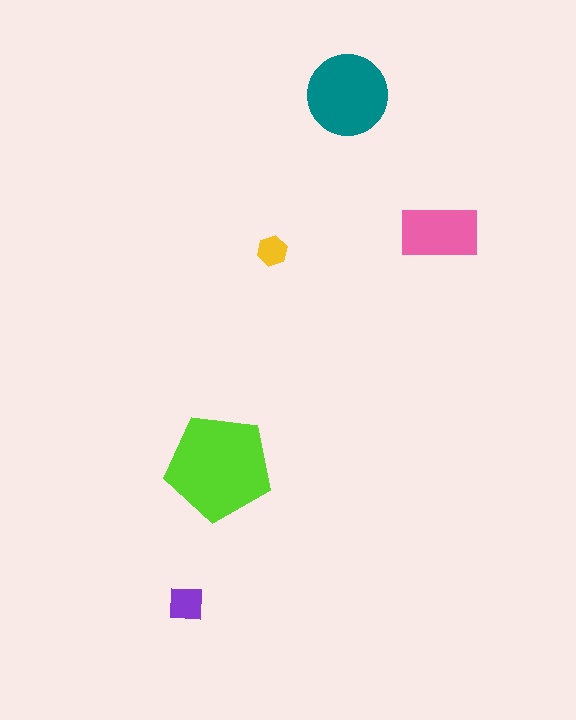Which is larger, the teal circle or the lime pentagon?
The lime pentagon.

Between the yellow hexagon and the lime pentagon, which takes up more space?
The lime pentagon.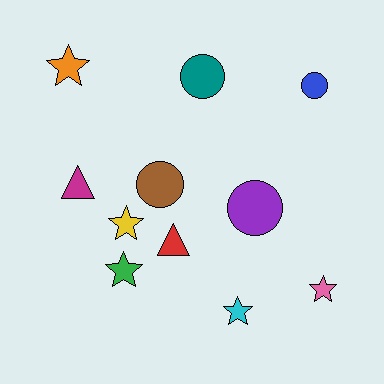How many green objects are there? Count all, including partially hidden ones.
There is 1 green object.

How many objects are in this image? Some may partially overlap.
There are 11 objects.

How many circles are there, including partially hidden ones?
There are 4 circles.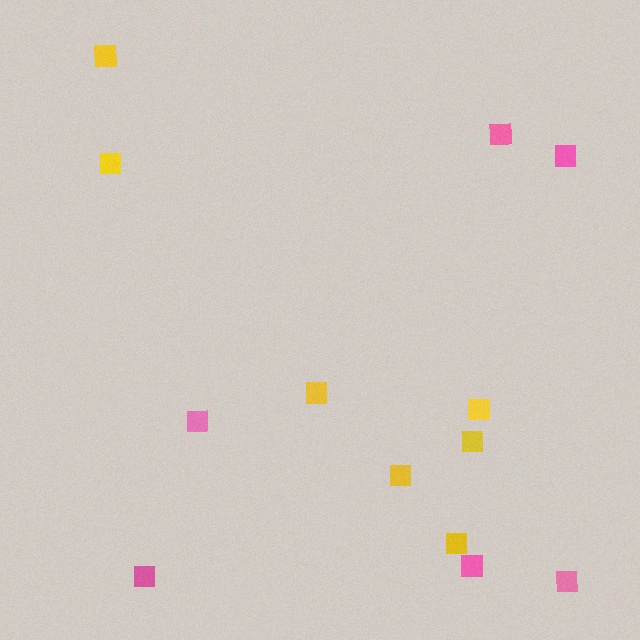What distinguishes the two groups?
There are 2 groups: one group of yellow squares (7) and one group of pink squares (6).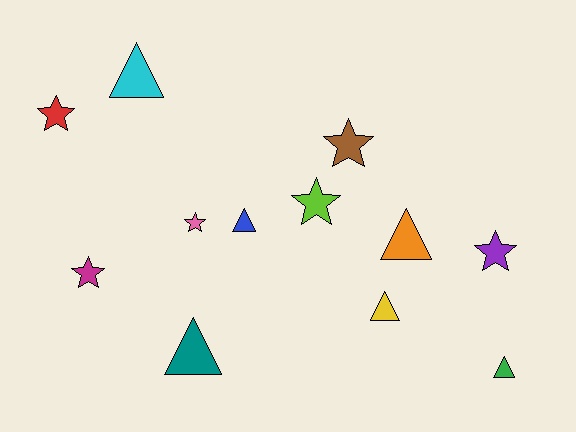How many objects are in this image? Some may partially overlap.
There are 12 objects.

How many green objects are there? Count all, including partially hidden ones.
There is 1 green object.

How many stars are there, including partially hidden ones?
There are 6 stars.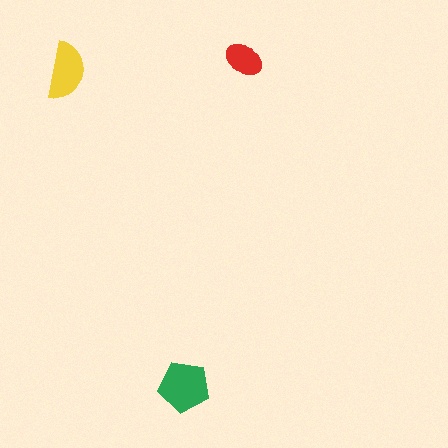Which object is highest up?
The red ellipse is topmost.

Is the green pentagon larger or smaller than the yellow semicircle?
Larger.